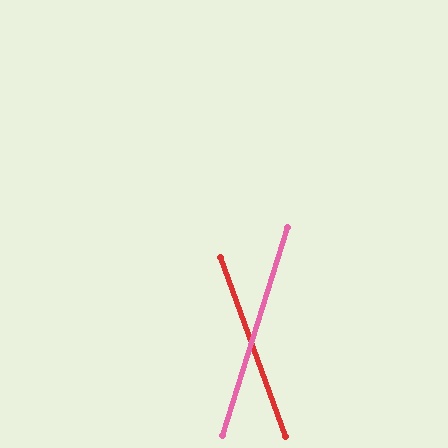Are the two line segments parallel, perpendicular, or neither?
Neither parallel nor perpendicular — they differ by about 37°.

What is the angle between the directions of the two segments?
Approximately 37 degrees.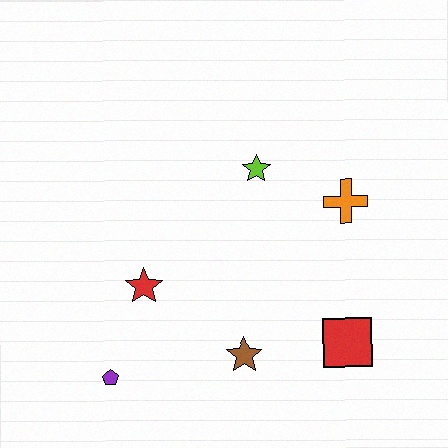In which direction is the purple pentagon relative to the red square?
The purple pentagon is to the left of the red square.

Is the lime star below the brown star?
No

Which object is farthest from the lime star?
The purple pentagon is farthest from the lime star.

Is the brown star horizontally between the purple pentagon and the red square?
Yes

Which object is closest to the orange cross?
The lime star is closest to the orange cross.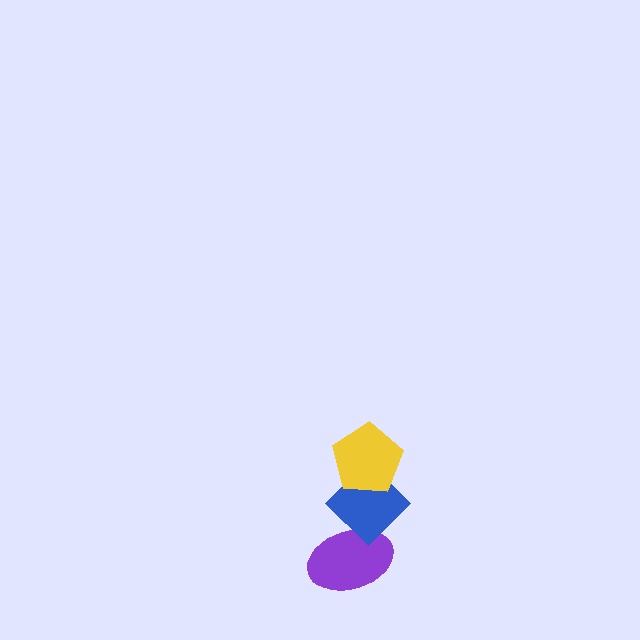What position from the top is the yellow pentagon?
The yellow pentagon is 1st from the top.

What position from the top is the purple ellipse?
The purple ellipse is 3rd from the top.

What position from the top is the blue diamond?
The blue diamond is 2nd from the top.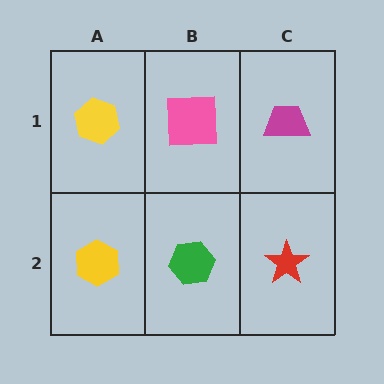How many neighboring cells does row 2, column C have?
2.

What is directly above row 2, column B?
A pink square.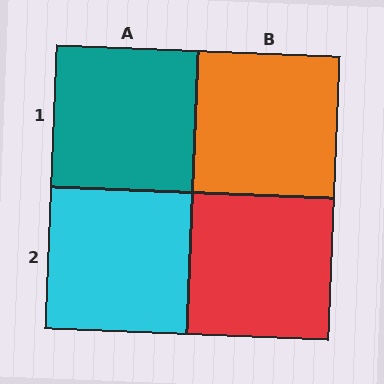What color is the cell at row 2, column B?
Red.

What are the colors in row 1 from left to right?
Teal, orange.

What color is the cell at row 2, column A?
Cyan.